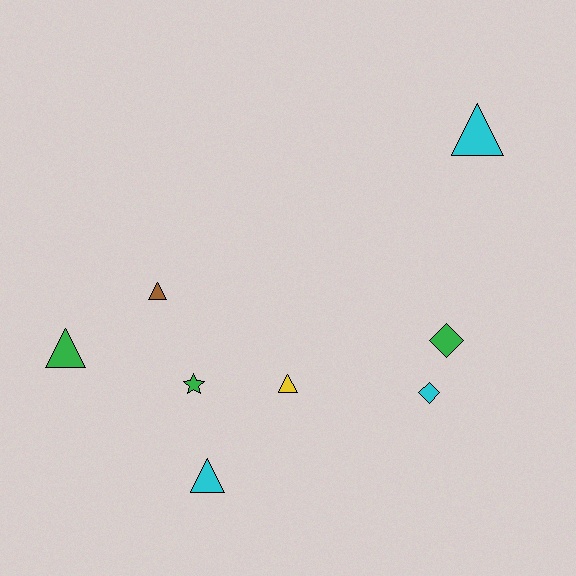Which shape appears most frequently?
Triangle, with 5 objects.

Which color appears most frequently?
Green, with 3 objects.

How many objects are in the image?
There are 8 objects.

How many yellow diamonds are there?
There are no yellow diamonds.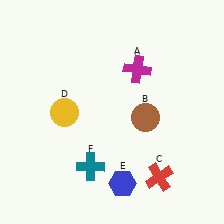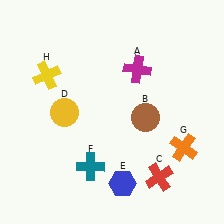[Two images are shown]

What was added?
An orange cross (G), a yellow cross (H) were added in Image 2.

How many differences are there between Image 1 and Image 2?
There are 2 differences between the two images.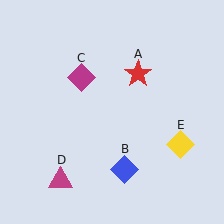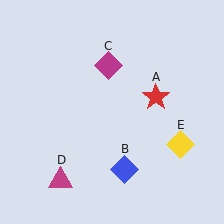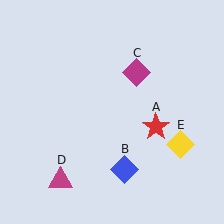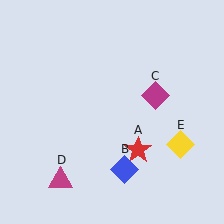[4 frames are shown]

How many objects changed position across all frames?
2 objects changed position: red star (object A), magenta diamond (object C).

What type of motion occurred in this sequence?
The red star (object A), magenta diamond (object C) rotated clockwise around the center of the scene.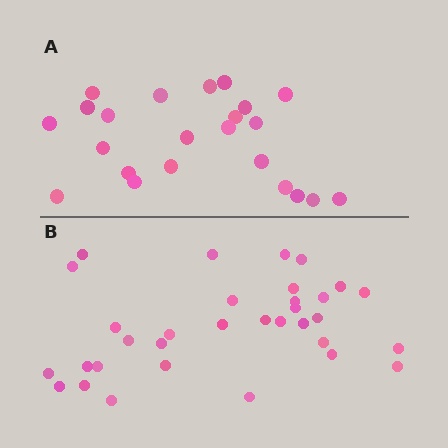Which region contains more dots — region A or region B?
Region B (the bottom region) has more dots.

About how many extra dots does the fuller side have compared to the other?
Region B has roughly 10 or so more dots than region A.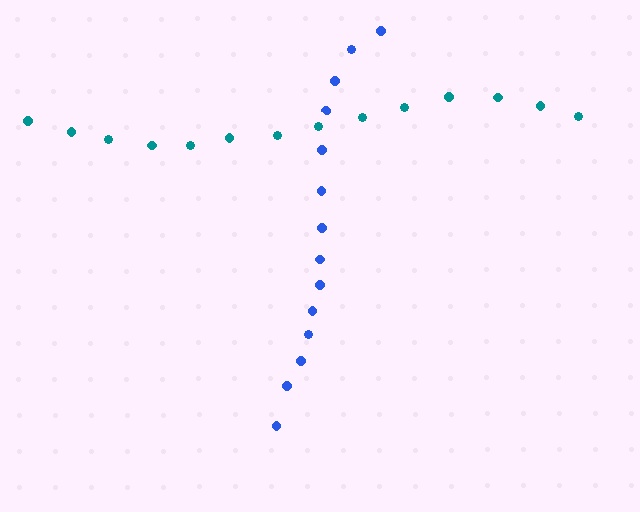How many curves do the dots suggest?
There are 2 distinct paths.